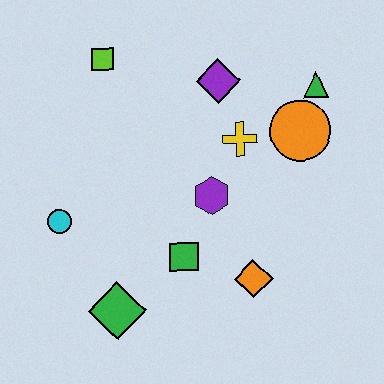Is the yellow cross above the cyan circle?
Yes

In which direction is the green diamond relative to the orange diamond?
The green diamond is to the left of the orange diamond.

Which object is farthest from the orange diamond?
The lime square is farthest from the orange diamond.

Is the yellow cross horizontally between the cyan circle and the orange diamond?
Yes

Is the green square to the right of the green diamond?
Yes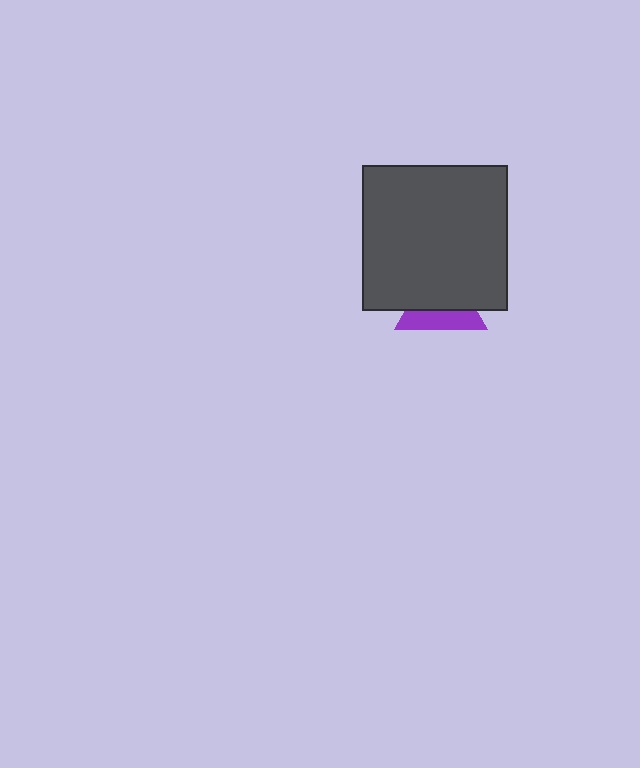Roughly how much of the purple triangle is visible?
A small part of it is visible (roughly 39%).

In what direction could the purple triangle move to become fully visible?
The purple triangle could move down. That would shift it out from behind the dark gray square entirely.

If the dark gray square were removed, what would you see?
You would see the complete purple triangle.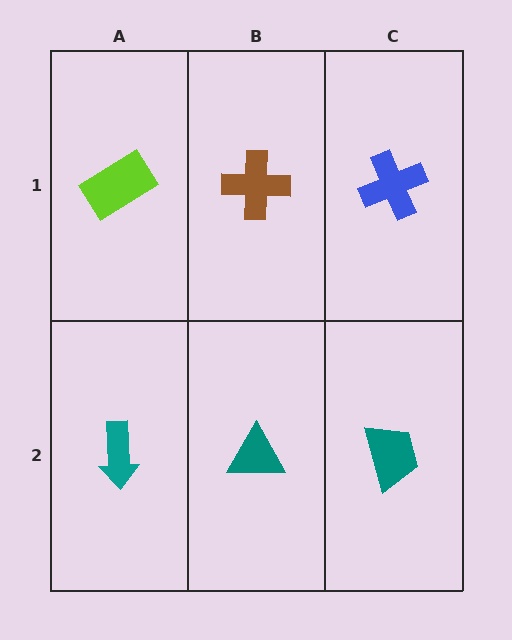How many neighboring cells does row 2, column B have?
3.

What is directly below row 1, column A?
A teal arrow.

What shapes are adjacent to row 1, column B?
A teal triangle (row 2, column B), a lime rectangle (row 1, column A), a blue cross (row 1, column C).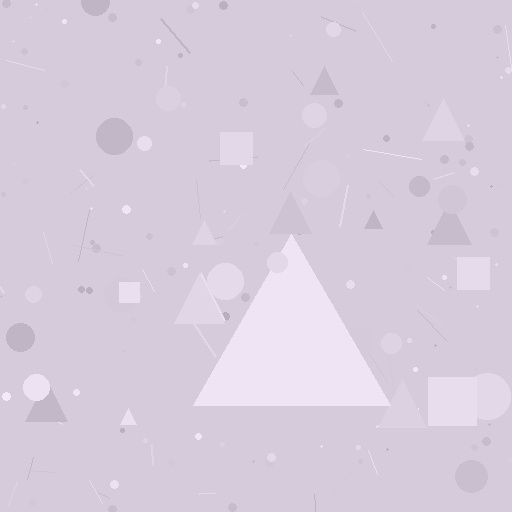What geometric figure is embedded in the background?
A triangle is embedded in the background.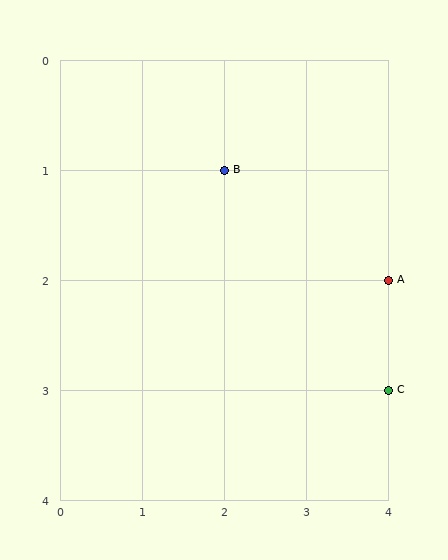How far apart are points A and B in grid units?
Points A and B are 2 columns and 1 row apart (about 2.2 grid units diagonally).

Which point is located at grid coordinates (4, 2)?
Point A is at (4, 2).